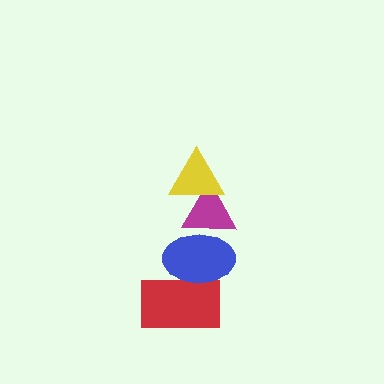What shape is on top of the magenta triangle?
The yellow triangle is on top of the magenta triangle.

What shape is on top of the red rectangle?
The blue ellipse is on top of the red rectangle.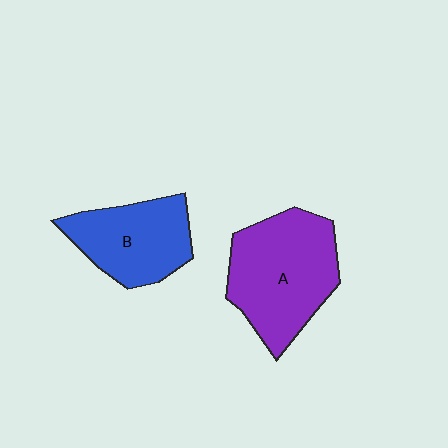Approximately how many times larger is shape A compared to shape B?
Approximately 1.4 times.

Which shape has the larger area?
Shape A (purple).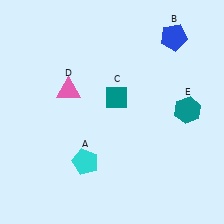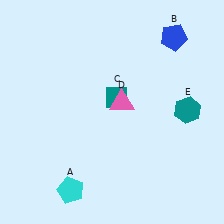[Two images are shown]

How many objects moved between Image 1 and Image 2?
2 objects moved between the two images.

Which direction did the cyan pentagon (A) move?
The cyan pentagon (A) moved down.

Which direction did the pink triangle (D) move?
The pink triangle (D) moved right.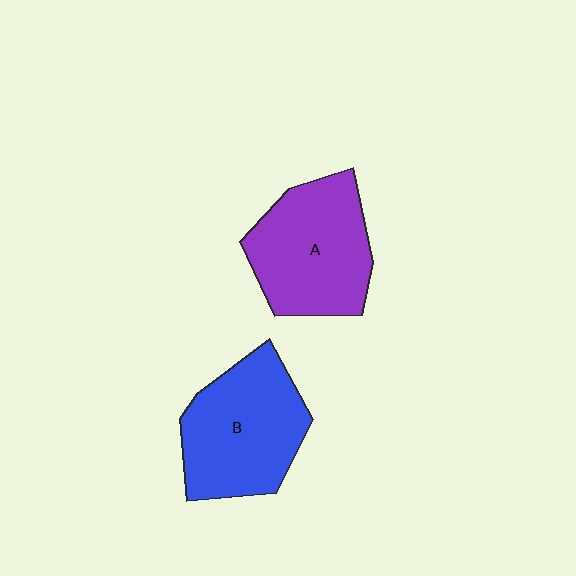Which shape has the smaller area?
Shape A (purple).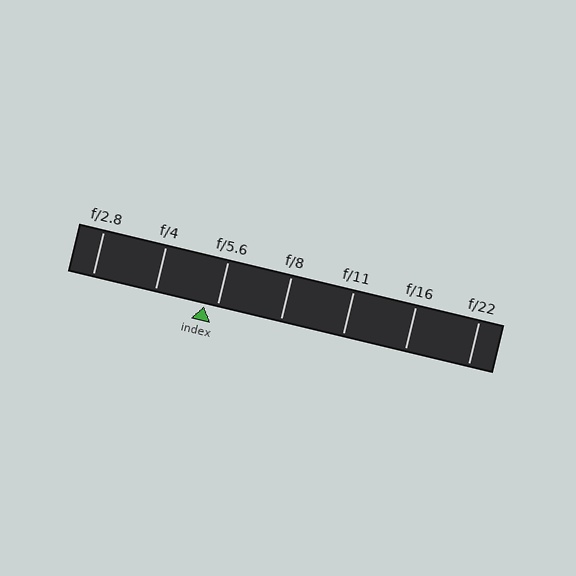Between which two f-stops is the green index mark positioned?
The index mark is between f/4 and f/5.6.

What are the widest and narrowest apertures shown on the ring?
The widest aperture shown is f/2.8 and the narrowest is f/22.